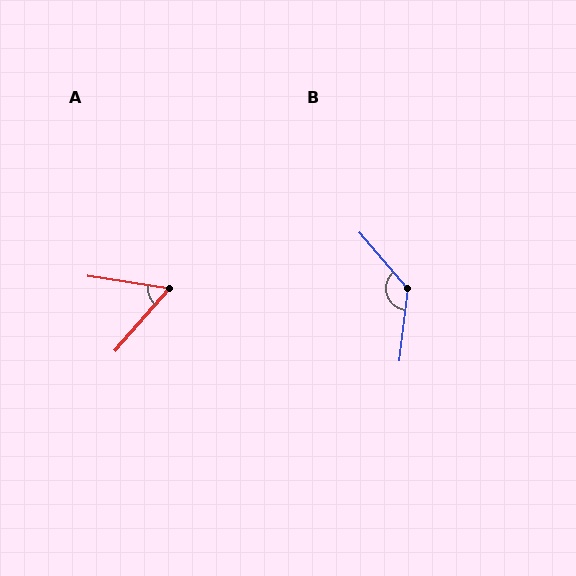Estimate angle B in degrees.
Approximately 132 degrees.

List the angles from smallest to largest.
A (58°), B (132°).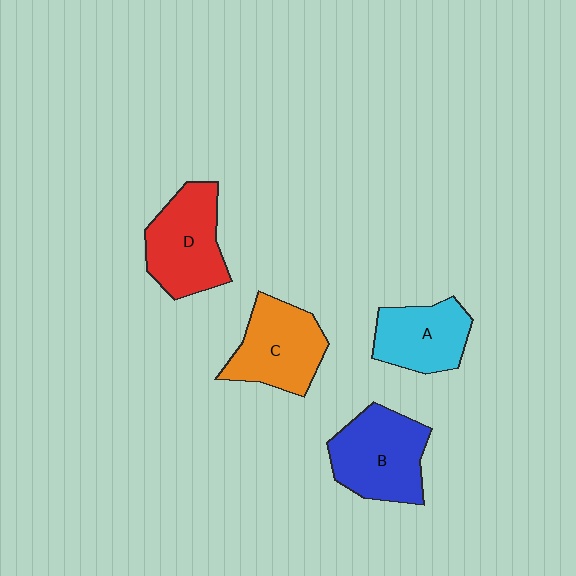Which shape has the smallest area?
Shape A (cyan).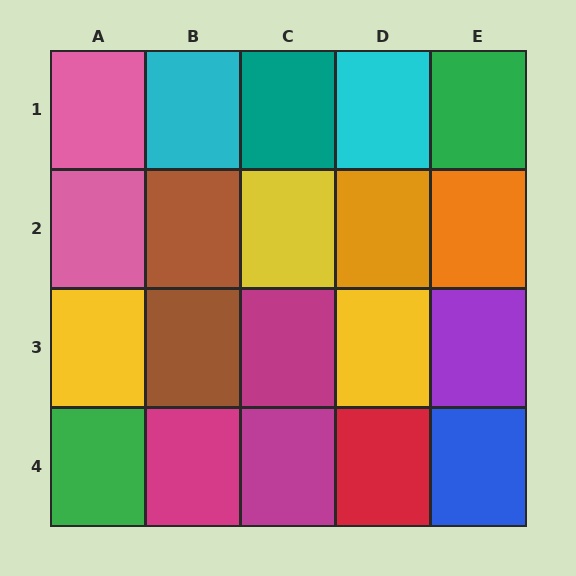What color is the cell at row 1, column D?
Cyan.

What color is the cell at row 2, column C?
Yellow.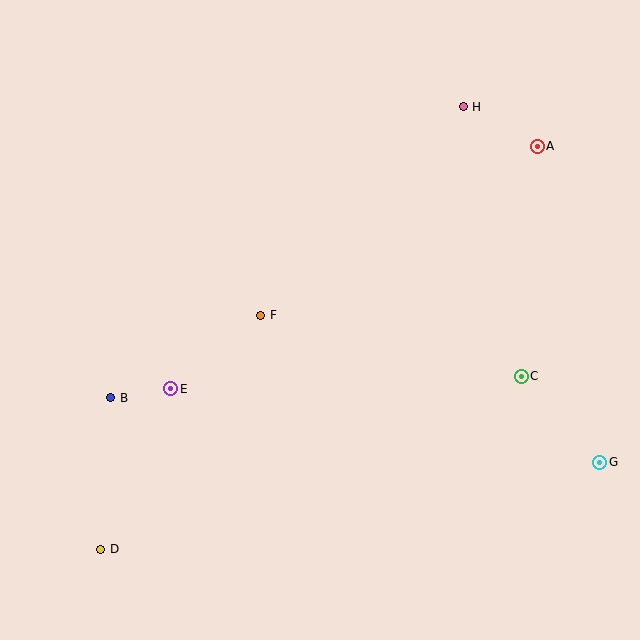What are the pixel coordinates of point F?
Point F is at (261, 315).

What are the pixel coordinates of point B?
Point B is at (111, 398).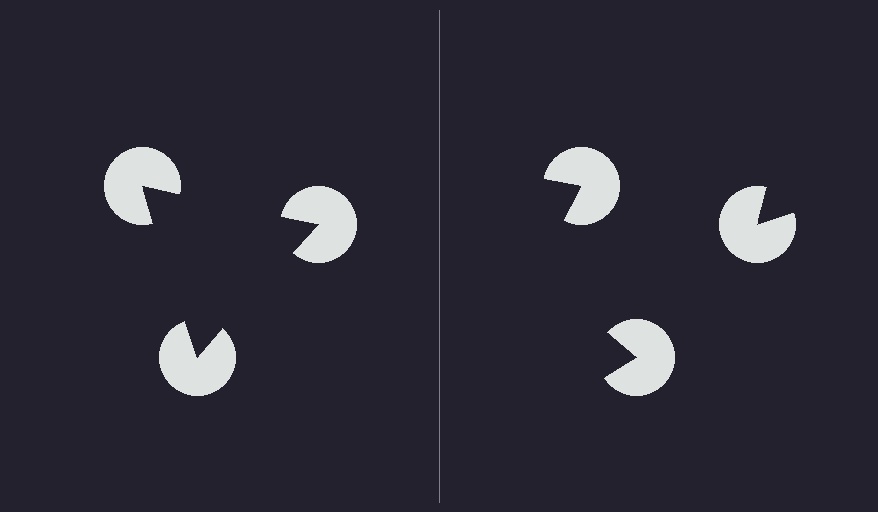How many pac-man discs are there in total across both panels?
6 — 3 on each side.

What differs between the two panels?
The pac-man discs are positioned identically on both sides; only the wedge orientations differ. On the left they align to a triangle; on the right they are misaligned.